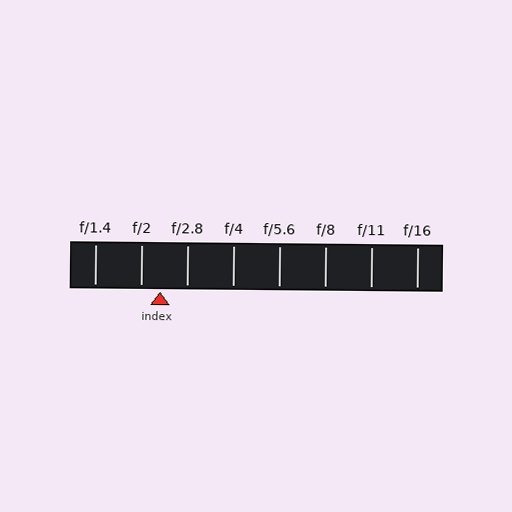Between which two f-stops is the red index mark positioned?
The index mark is between f/2 and f/2.8.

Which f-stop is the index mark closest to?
The index mark is closest to f/2.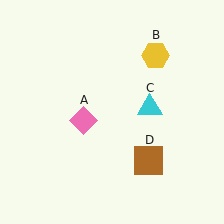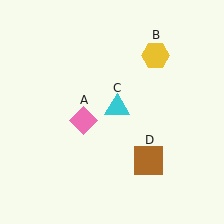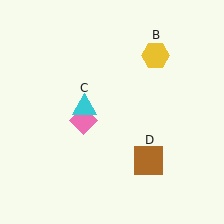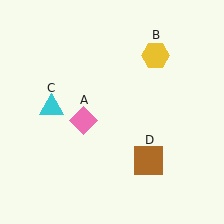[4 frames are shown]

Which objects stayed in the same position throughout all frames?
Pink diamond (object A) and yellow hexagon (object B) and brown square (object D) remained stationary.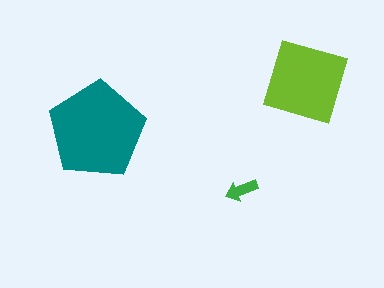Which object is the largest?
The teal pentagon.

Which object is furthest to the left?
The teal pentagon is leftmost.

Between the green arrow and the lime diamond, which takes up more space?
The lime diamond.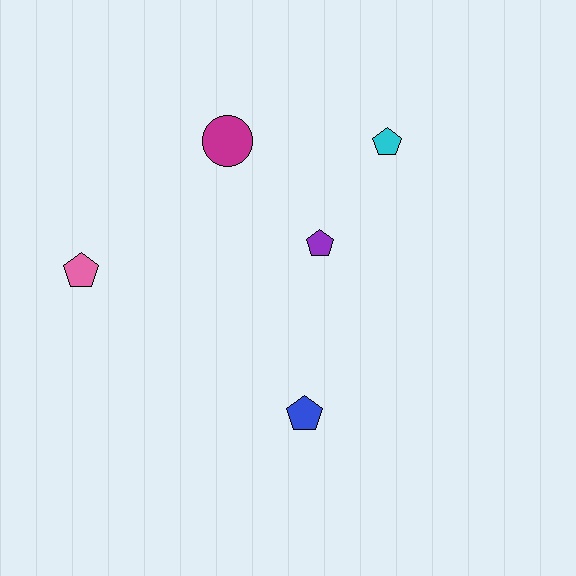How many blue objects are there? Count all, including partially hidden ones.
There is 1 blue object.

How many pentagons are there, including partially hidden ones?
There are 4 pentagons.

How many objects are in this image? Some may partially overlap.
There are 5 objects.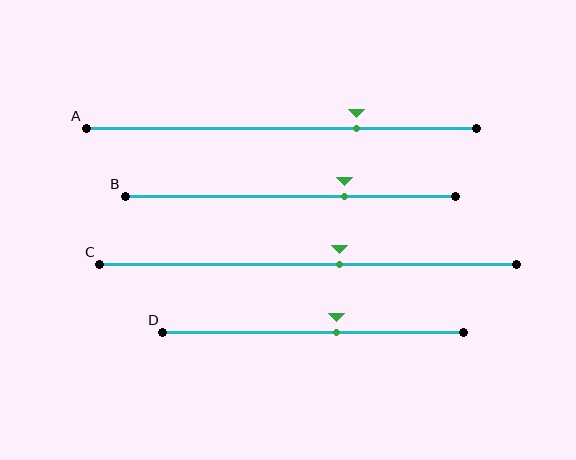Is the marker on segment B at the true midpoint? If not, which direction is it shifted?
No, the marker on segment B is shifted to the right by about 16% of the segment length.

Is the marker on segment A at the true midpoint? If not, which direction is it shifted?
No, the marker on segment A is shifted to the right by about 19% of the segment length.